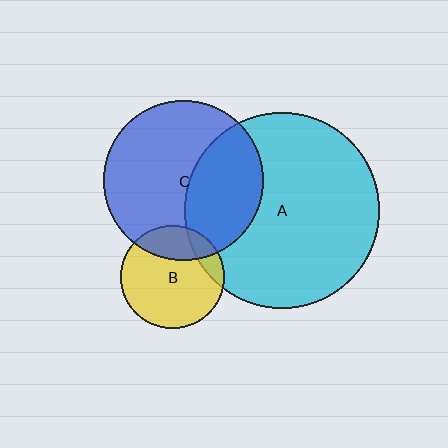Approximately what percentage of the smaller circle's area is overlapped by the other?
Approximately 40%.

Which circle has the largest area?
Circle A (cyan).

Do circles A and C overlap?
Yes.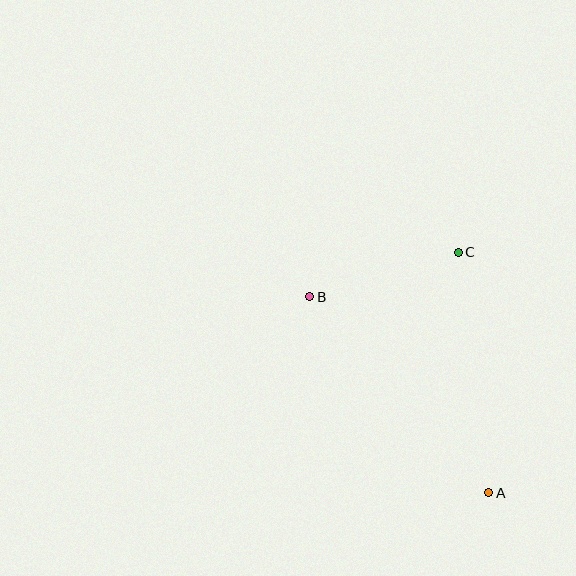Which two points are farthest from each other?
Points A and B are farthest from each other.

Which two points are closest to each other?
Points B and C are closest to each other.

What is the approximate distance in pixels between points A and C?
The distance between A and C is approximately 242 pixels.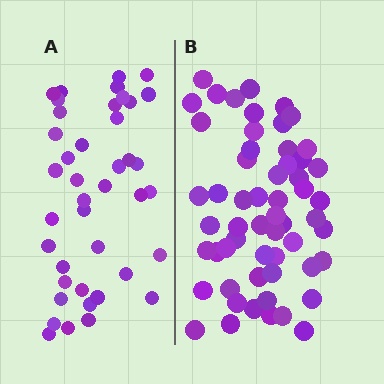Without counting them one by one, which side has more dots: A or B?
Region B (the right region) has more dots.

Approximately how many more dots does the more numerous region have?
Region B has approximately 15 more dots than region A.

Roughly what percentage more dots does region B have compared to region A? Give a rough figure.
About 40% more.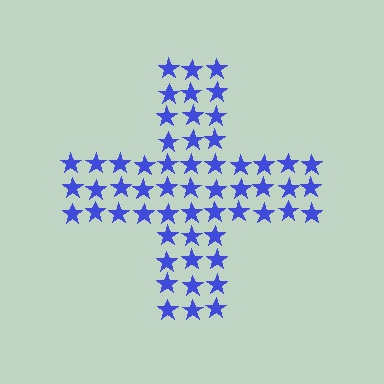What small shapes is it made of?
It is made of small stars.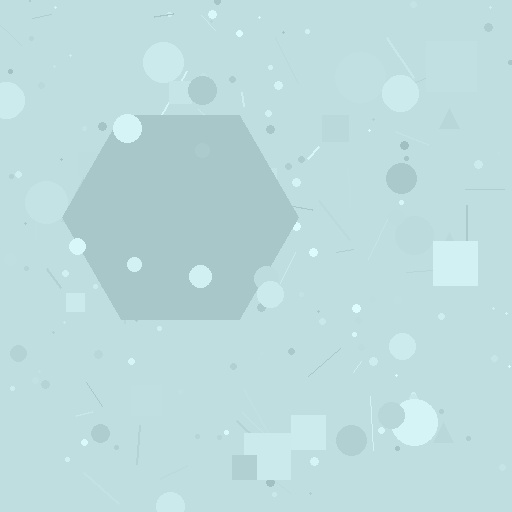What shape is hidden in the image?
A hexagon is hidden in the image.